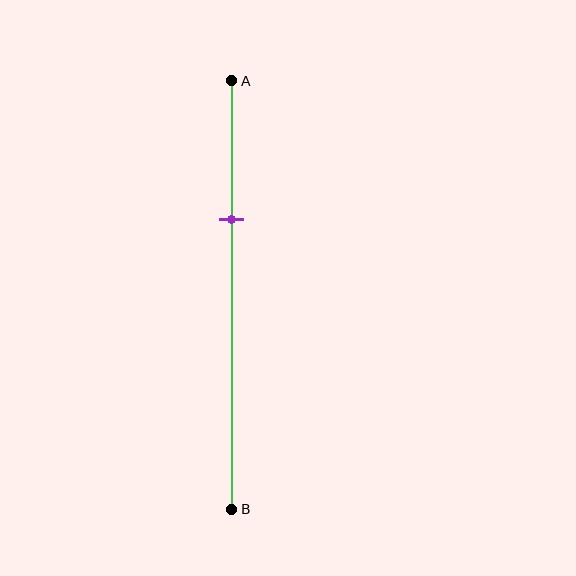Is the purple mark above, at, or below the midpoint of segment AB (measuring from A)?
The purple mark is above the midpoint of segment AB.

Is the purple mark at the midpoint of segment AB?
No, the mark is at about 30% from A, not at the 50% midpoint.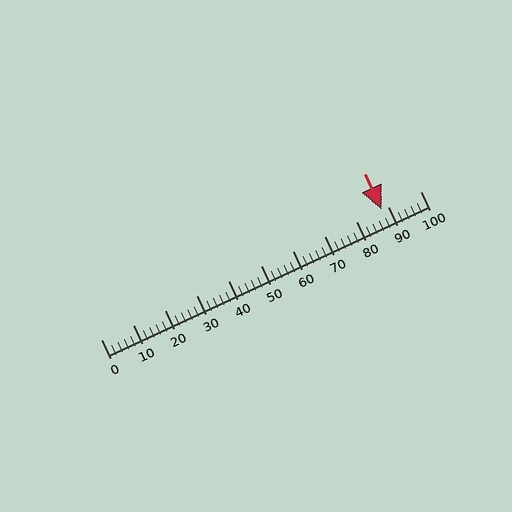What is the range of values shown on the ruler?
The ruler shows values from 0 to 100.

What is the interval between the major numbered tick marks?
The major tick marks are spaced 10 units apart.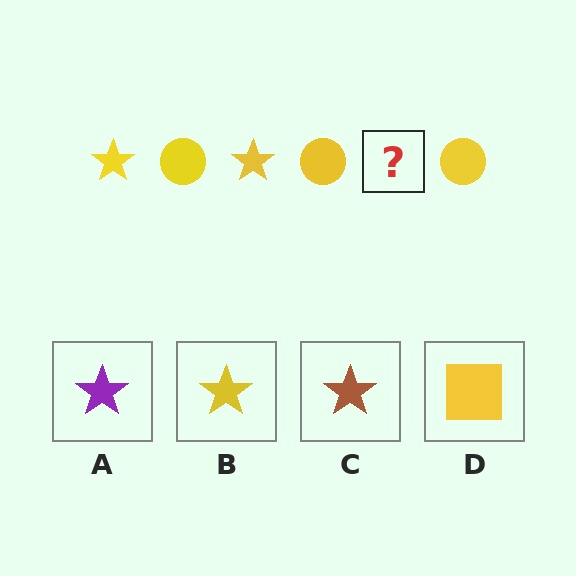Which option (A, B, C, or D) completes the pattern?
B.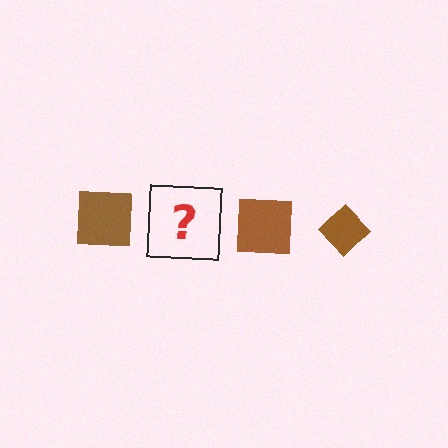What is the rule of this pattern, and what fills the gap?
The rule is that the pattern cycles through square, diamond shapes in brown. The gap should be filled with a brown diamond.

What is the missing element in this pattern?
The missing element is a brown diamond.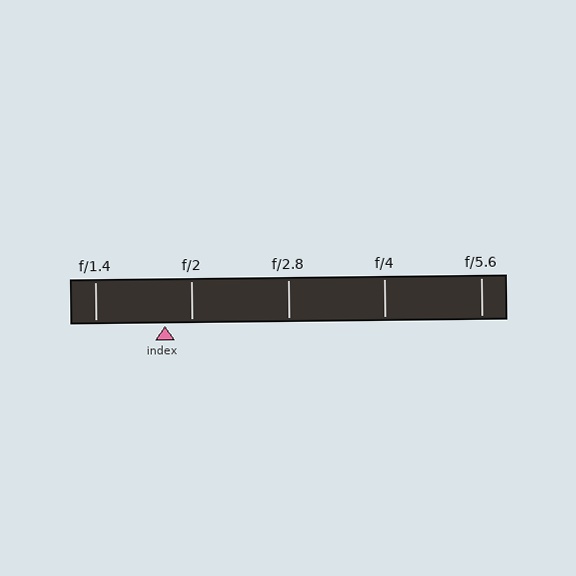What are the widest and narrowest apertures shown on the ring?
The widest aperture shown is f/1.4 and the narrowest is f/5.6.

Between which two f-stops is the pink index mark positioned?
The index mark is between f/1.4 and f/2.